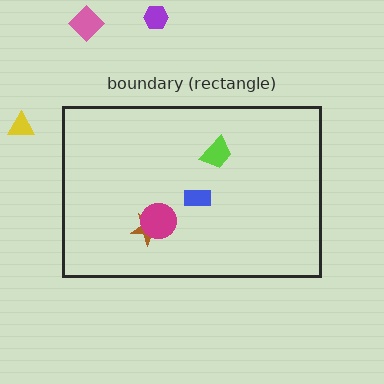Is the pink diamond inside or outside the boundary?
Outside.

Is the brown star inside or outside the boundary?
Inside.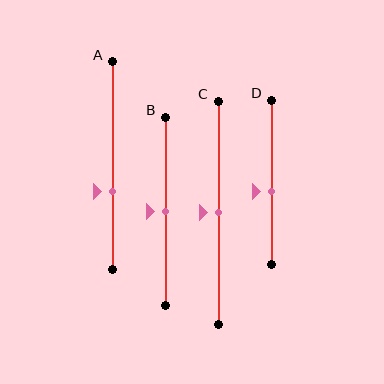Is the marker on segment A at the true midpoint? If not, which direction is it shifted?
No, the marker on segment A is shifted downward by about 12% of the segment length.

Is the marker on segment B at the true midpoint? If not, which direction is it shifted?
Yes, the marker on segment B is at the true midpoint.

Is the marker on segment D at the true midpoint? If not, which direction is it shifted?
No, the marker on segment D is shifted downward by about 5% of the segment length.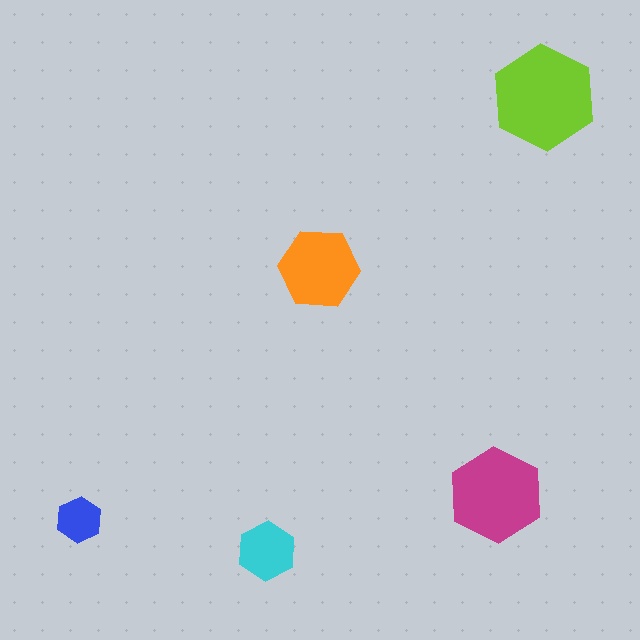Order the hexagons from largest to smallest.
the lime one, the magenta one, the orange one, the cyan one, the blue one.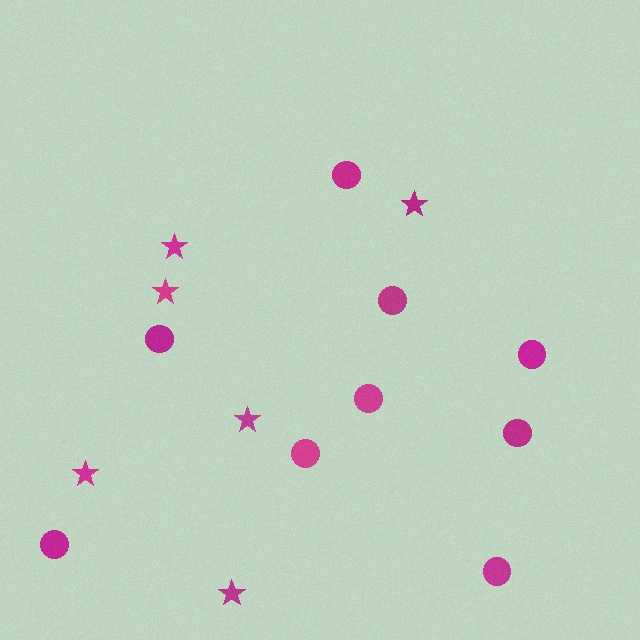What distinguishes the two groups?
There are 2 groups: one group of circles (9) and one group of stars (6).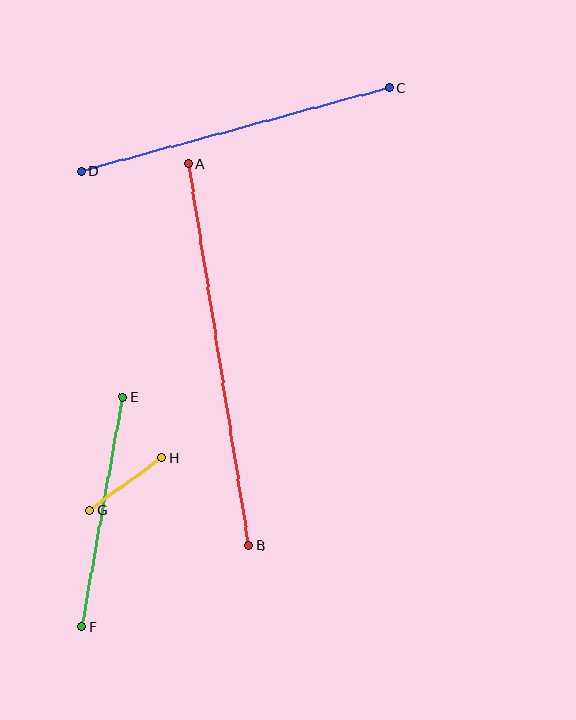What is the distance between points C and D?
The distance is approximately 319 pixels.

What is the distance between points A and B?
The distance is approximately 387 pixels.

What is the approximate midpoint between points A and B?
The midpoint is at approximately (218, 355) pixels.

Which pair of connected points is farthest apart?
Points A and B are farthest apart.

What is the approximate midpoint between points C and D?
The midpoint is at approximately (235, 129) pixels.